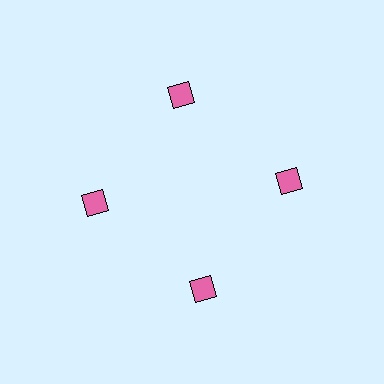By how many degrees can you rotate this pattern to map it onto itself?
The pattern maps onto itself every 90 degrees of rotation.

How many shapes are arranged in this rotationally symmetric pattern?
There are 4 shapes, arranged in 4 groups of 1.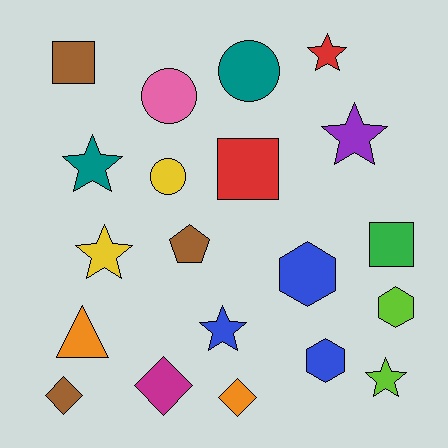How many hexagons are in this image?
There are 3 hexagons.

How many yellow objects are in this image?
There are 2 yellow objects.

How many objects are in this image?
There are 20 objects.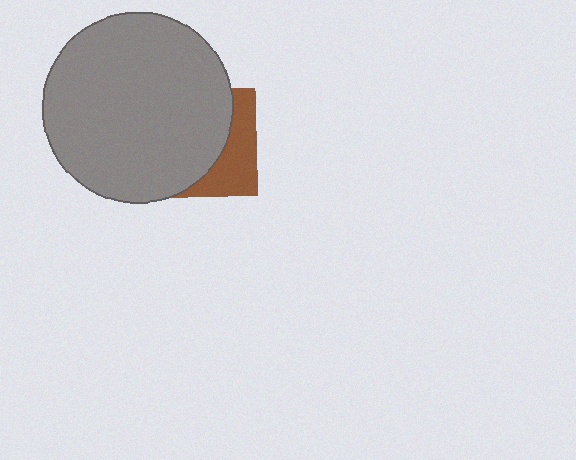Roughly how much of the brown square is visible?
A small part of it is visible (roughly 35%).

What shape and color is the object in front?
The object in front is a gray circle.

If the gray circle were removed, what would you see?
You would see the complete brown square.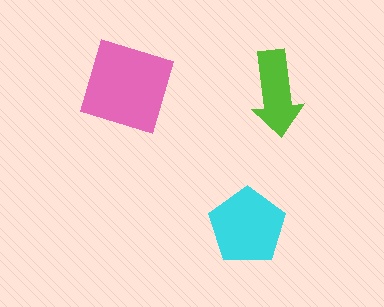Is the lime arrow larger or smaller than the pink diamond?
Smaller.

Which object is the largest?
The pink diamond.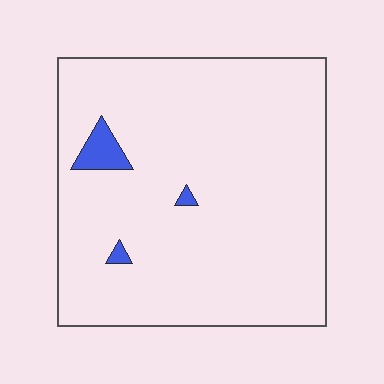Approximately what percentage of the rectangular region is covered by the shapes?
Approximately 5%.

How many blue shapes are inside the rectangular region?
3.